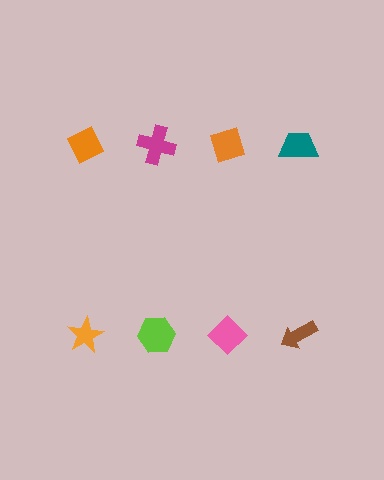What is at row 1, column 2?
A magenta cross.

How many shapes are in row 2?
4 shapes.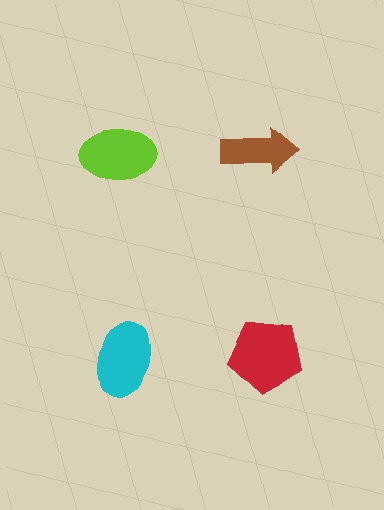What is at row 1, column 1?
A lime ellipse.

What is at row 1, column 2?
A brown arrow.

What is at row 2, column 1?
A cyan ellipse.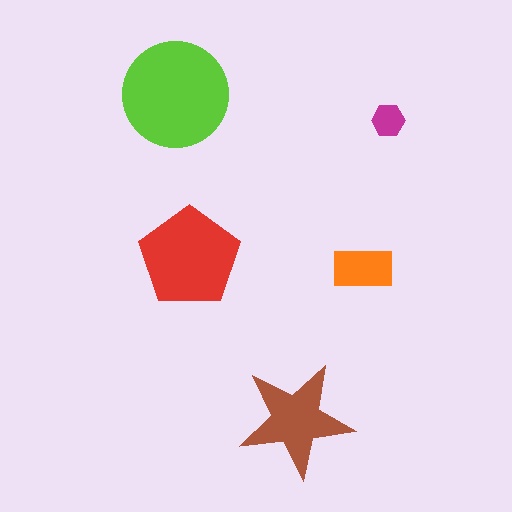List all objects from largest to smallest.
The lime circle, the red pentagon, the brown star, the orange rectangle, the magenta hexagon.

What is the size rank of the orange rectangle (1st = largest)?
4th.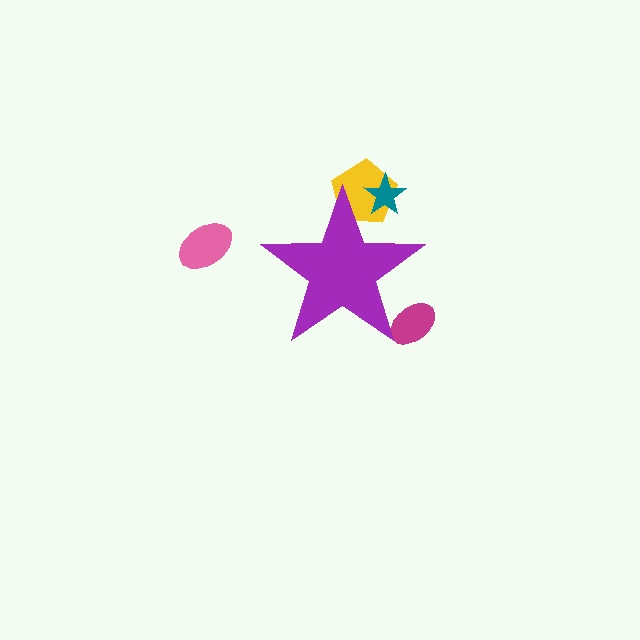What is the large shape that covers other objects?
A purple star.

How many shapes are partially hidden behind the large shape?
3 shapes are partially hidden.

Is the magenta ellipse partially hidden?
Yes, the magenta ellipse is partially hidden behind the purple star.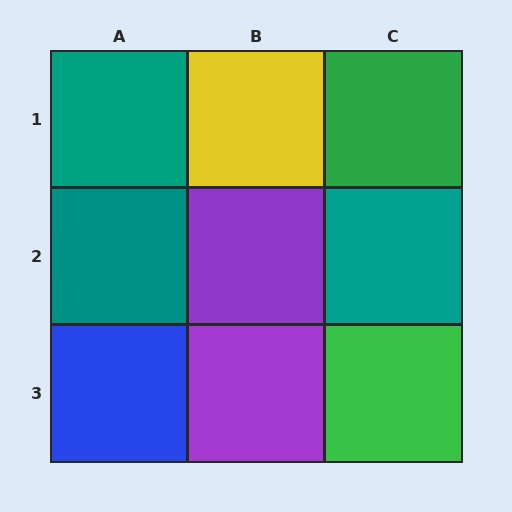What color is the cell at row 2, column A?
Teal.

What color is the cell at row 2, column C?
Teal.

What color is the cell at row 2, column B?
Purple.